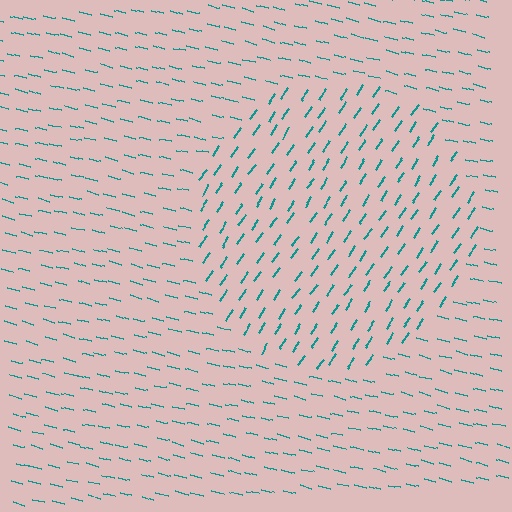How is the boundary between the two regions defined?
The boundary is defined purely by a change in line orientation (approximately 70 degrees difference). All lines are the same color and thickness.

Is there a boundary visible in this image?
Yes, there is a texture boundary formed by a change in line orientation.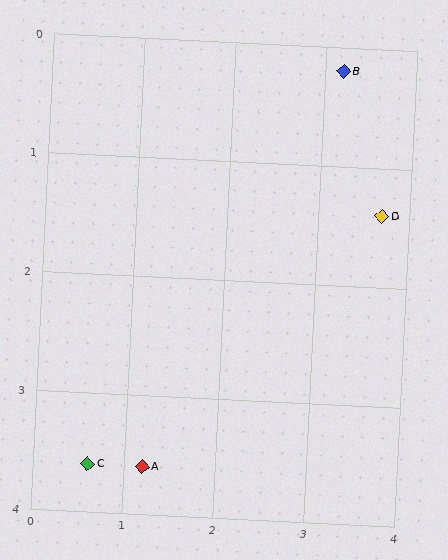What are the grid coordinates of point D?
Point D is at approximately (3.7, 1.4).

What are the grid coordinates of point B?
Point B is at approximately (3.2, 0.2).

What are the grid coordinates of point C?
Point C is at approximately (0.6, 3.6).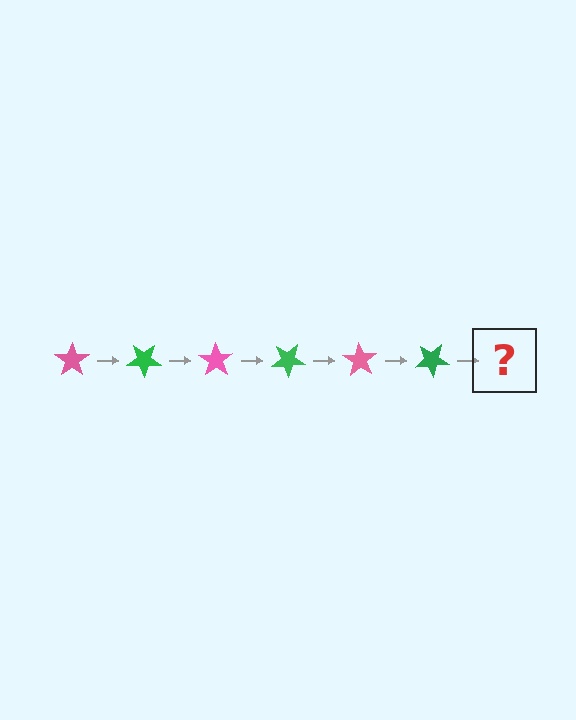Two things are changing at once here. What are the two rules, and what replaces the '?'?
The two rules are that it rotates 35 degrees each step and the color cycles through pink and green. The '?' should be a pink star, rotated 210 degrees from the start.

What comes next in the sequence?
The next element should be a pink star, rotated 210 degrees from the start.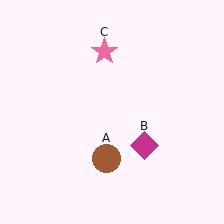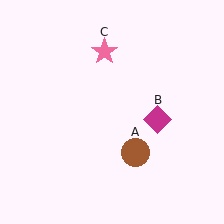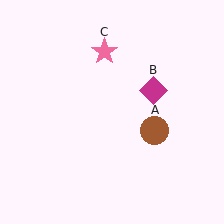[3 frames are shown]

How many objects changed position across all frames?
2 objects changed position: brown circle (object A), magenta diamond (object B).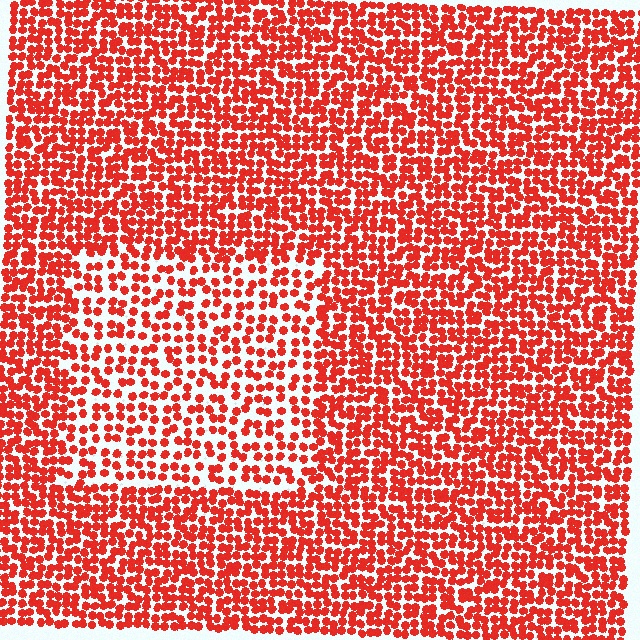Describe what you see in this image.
The image contains small red elements arranged at two different densities. A rectangle-shaped region is visible where the elements are less densely packed than the surrounding area.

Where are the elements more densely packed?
The elements are more densely packed outside the rectangle boundary.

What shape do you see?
I see a rectangle.